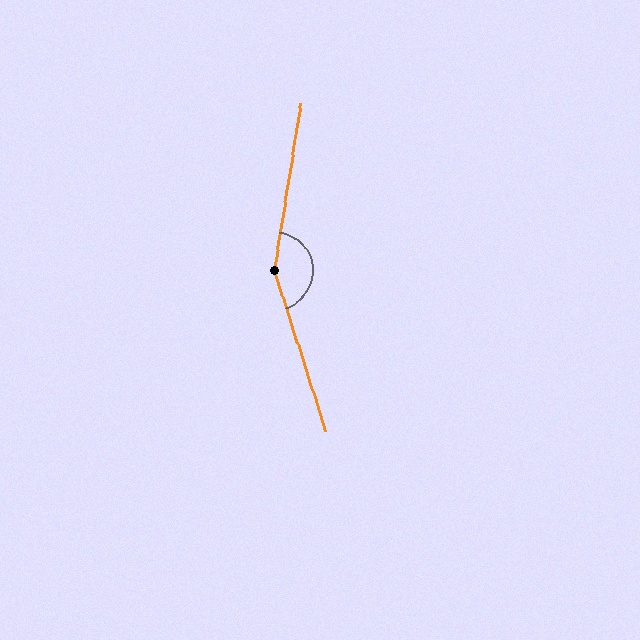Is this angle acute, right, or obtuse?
It is obtuse.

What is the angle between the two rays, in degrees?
Approximately 153 degrees.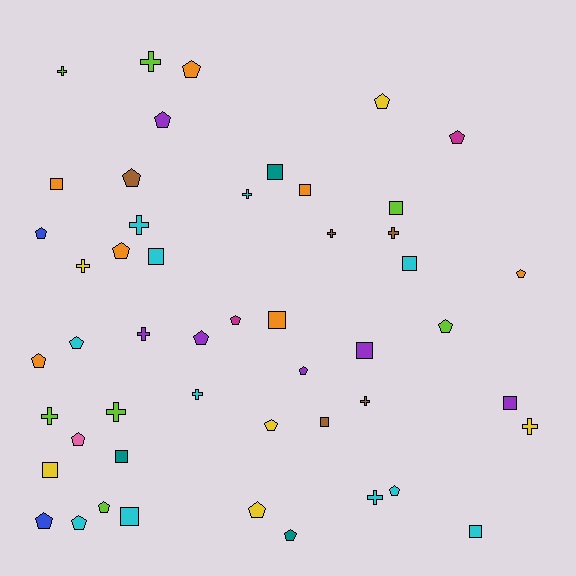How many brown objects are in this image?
There are 5 brown objects.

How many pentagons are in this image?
There are 22 pentagons.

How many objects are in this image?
There are 50 objects.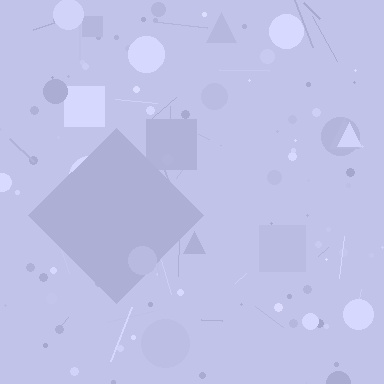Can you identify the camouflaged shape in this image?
The camouflaged shape is a diamond.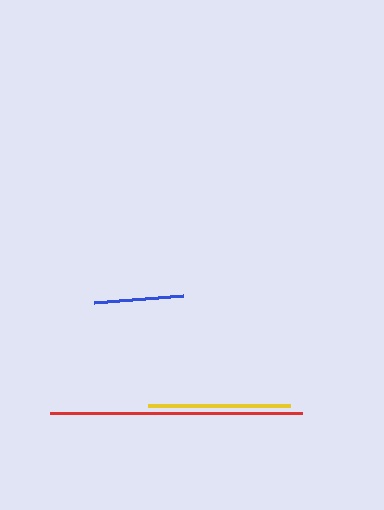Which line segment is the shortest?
The blue line is the shortest at approximately 90 pixels.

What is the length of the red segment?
The red segment is approximately 252 pixels long.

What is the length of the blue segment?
The blue segment is approximately 90 pixels long.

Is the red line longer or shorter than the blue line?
The red line is longer than the blue line.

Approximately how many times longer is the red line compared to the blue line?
The red line is approximately 2.8 times the length of the blue line.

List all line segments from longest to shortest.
From longest to shortest: red, yellow, blue.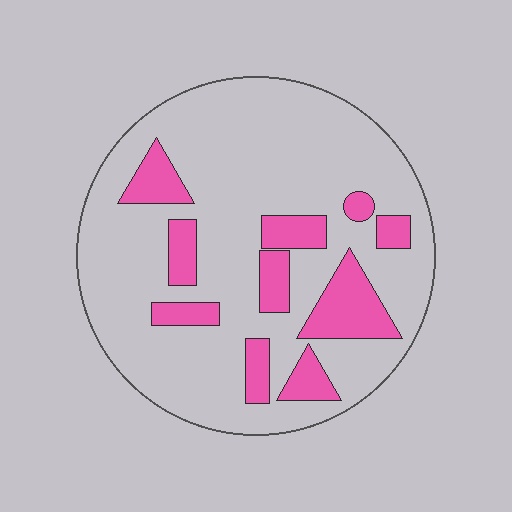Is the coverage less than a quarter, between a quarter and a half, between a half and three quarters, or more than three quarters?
Less than a quarter.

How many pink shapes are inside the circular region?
10.